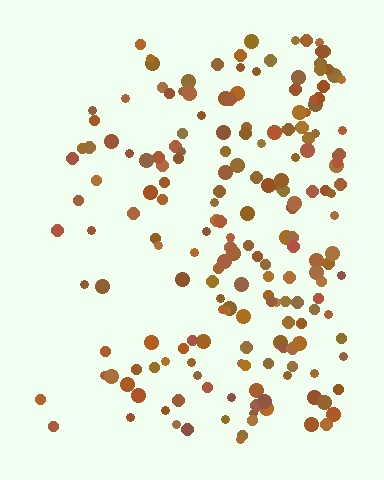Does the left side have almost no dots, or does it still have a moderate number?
Still a moderate number, just noticeably fewer than the right.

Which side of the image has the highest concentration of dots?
The right.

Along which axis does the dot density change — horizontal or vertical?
Horizontal.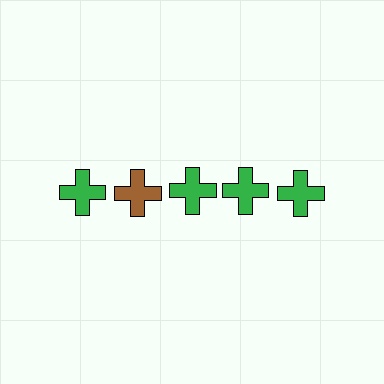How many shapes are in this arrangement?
There are 5 shapes arranged in a grid pattern.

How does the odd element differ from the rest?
It has a different color: brown instead of green.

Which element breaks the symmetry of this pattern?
The brown cross in the top row, second from left column breaks the symmetry. All other shapes are green crosses.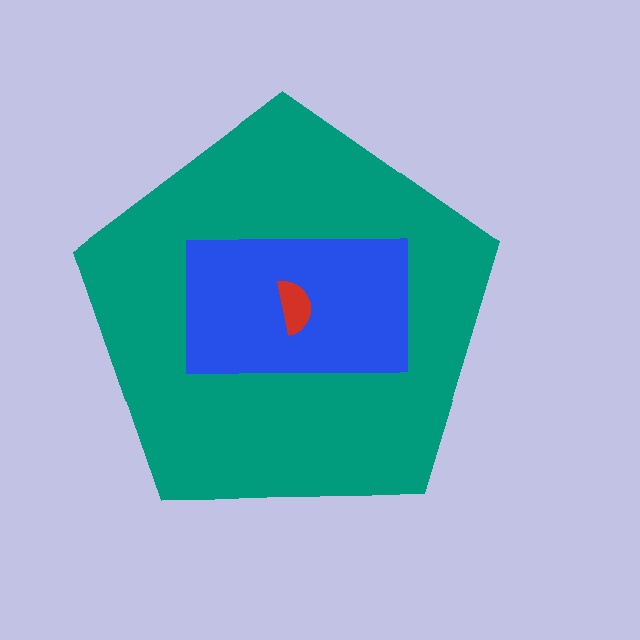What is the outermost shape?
The teal pentagon.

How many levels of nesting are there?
3.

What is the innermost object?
The red semicircle.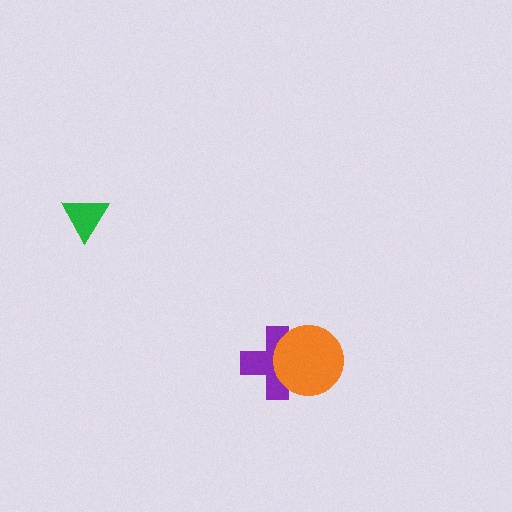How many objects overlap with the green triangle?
0 objects overlap with the green triangle.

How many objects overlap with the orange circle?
1 object overlaps with the orange circle.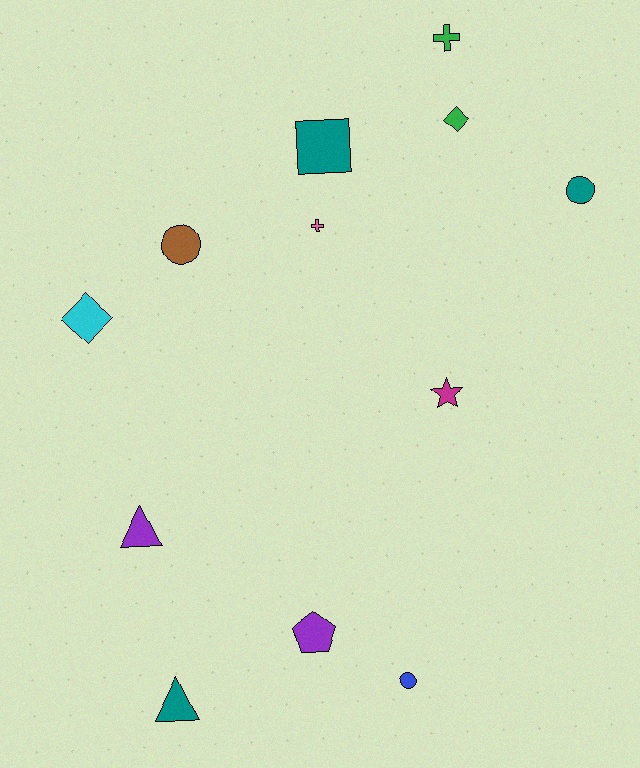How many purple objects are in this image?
There are 2 purple objects.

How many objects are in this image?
There are 12 objects.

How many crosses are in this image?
There are 2 crosses.